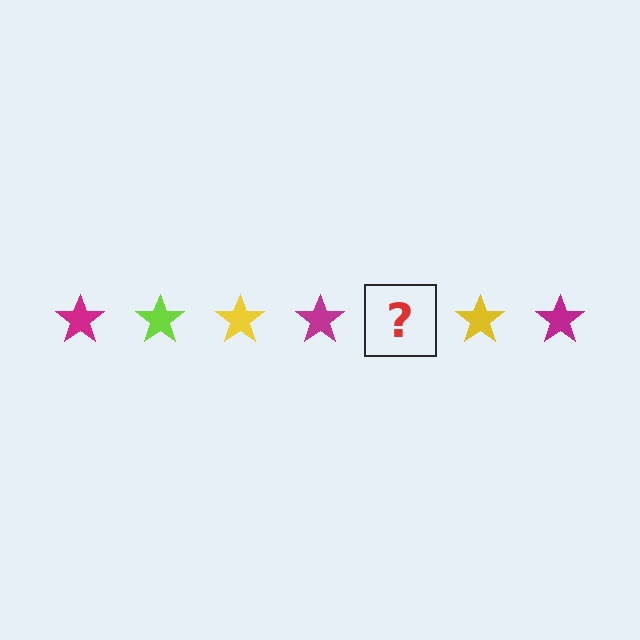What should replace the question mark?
The question mark should be replaced with a lime star.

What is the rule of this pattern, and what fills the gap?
The rule is that the pattern cycles through magenta, lime, yellow stars. The gap should be filled with a lime star.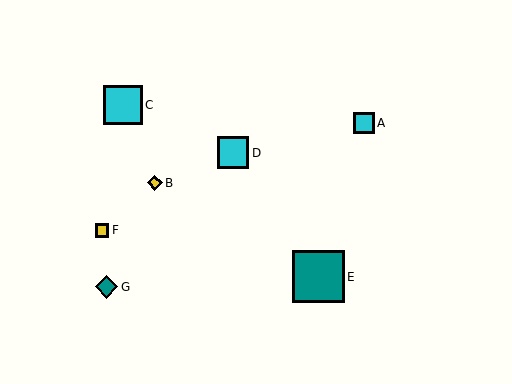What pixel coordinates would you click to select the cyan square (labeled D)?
Click at (233, 153) to select the cyan square D.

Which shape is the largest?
The teal square (labeled E) is the largest.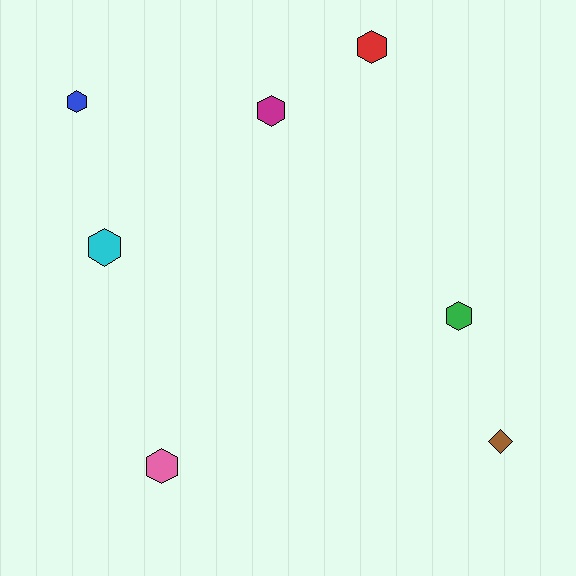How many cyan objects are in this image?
There is 1 cyan object.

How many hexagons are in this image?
There are 6 hexagons.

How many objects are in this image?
There are 7 objects.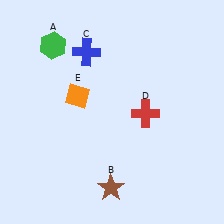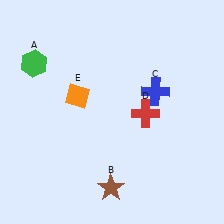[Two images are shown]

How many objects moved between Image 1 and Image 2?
2 objects moved between the two images.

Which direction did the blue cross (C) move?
The blue cross (C) moved right.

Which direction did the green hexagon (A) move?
The green hexagon (A) moved left.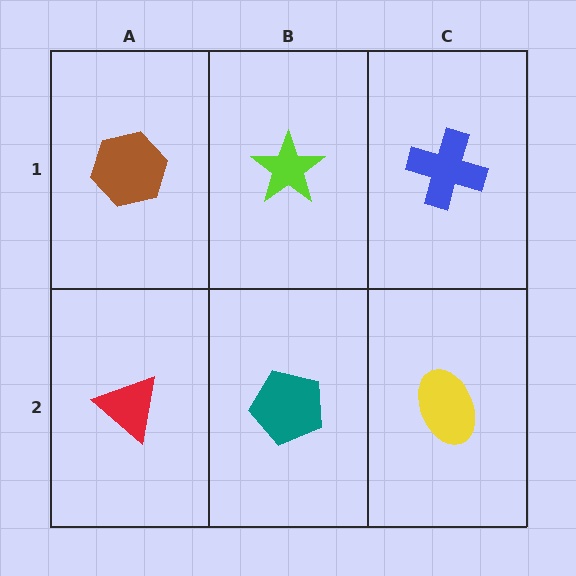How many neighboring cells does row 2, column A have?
2.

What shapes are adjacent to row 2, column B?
A lime star (row 1, column B), a red triangle (row 2, column A), a yellow ellipse (row 2, column C).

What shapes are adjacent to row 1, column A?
A red triangle (row 2, column A), a lime star (row 1, column B).